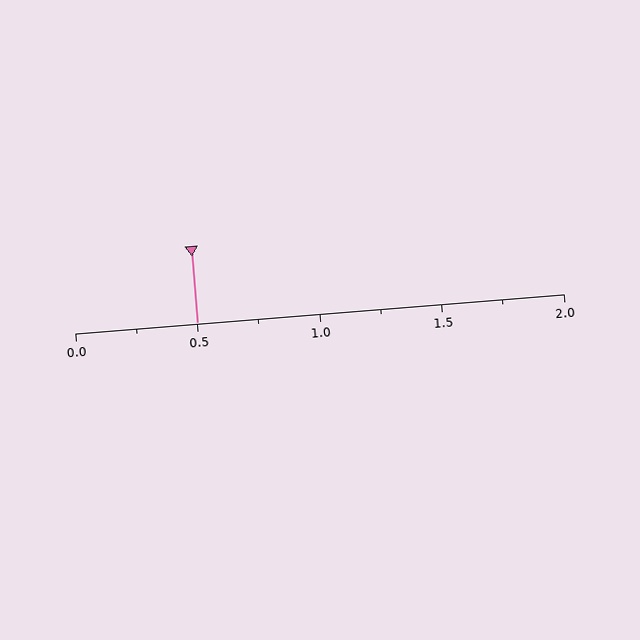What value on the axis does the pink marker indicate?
The marker indicates approximately 0.5.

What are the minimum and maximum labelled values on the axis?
The axis runs from 0.0 to 2.0.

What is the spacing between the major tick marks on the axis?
The major ticks are spaced 0.5 apart.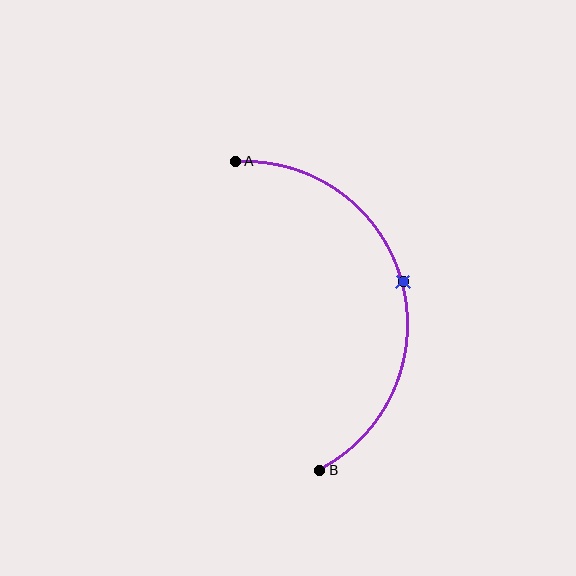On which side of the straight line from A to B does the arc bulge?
The arc bulges to the right of the straight line connecting A and B.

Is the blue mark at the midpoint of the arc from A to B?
Yes. The blue mark lies on the arc at equal arc-length from both A and B — it is the arc midpoint.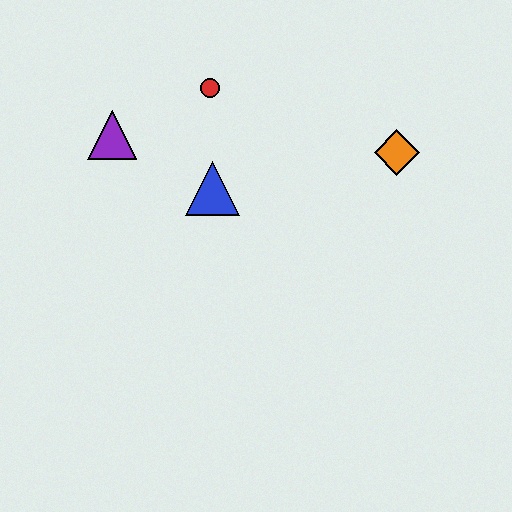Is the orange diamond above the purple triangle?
No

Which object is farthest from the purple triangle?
The orange diamond is farthest from the purple triangle.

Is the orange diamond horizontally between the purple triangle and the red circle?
No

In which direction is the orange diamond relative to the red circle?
The orange diamond is to the right of the red circle.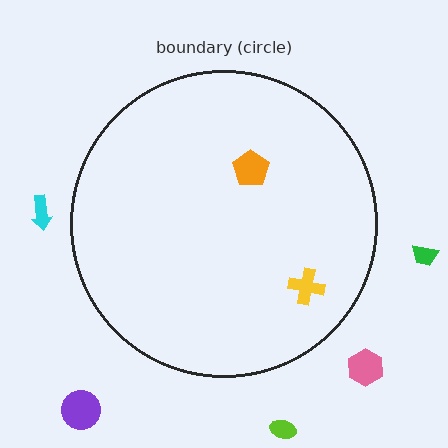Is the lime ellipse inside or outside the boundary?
Outside.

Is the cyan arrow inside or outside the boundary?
Outside.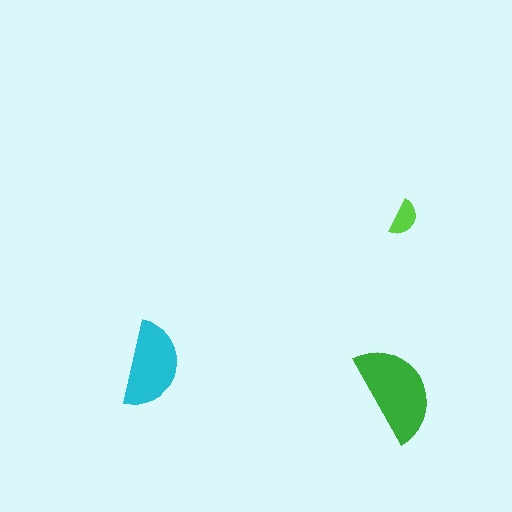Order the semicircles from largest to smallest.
the green one, the cyan one, the lime one.